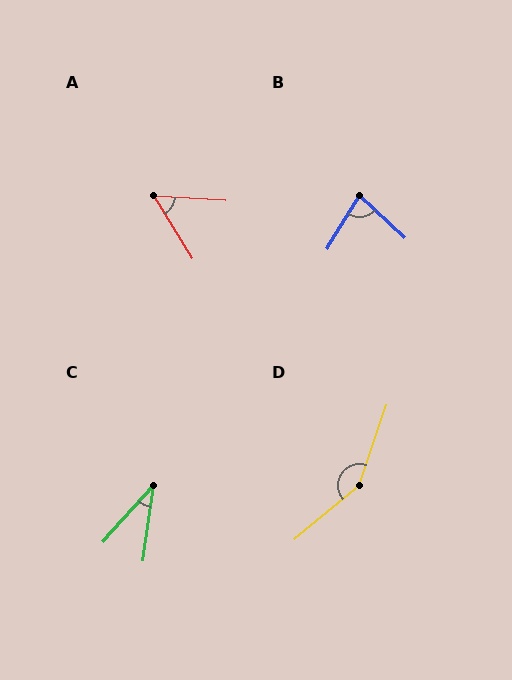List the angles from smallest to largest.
C (34°), A (55°), B (78°), D (149°).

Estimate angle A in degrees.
Approximately 55 degrees.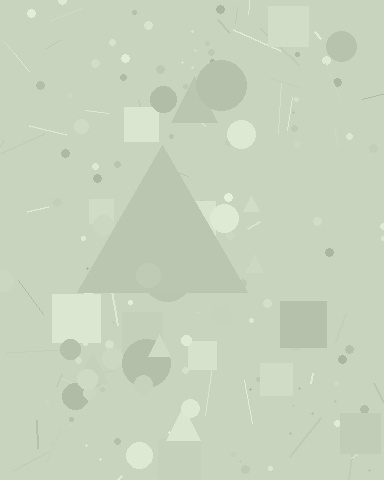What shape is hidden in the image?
A triangle is hidden in the image.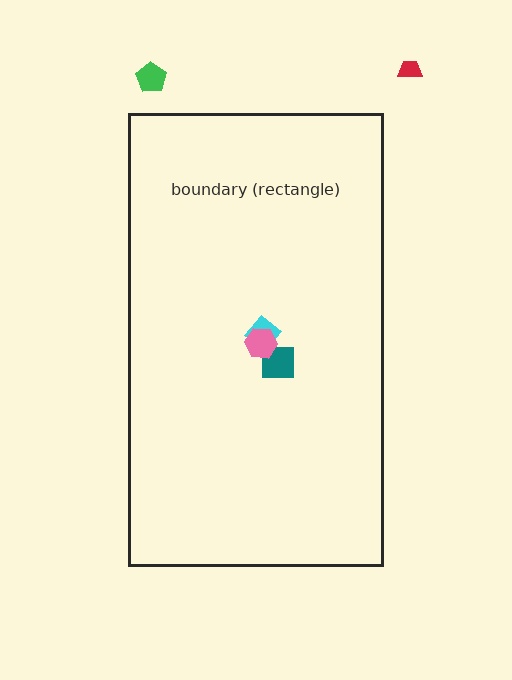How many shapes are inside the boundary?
3 inside, 2 outside.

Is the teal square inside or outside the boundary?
Inside.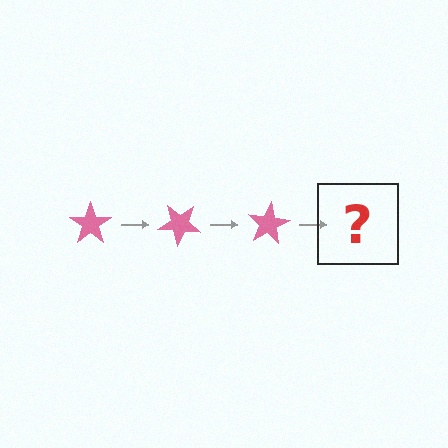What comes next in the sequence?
The next element should be a pink star rotated 120 degrees.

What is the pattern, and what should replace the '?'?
The pattern is that the star rotates 40 degrees each step. The '?' should be a pink star rotated 120 degrees.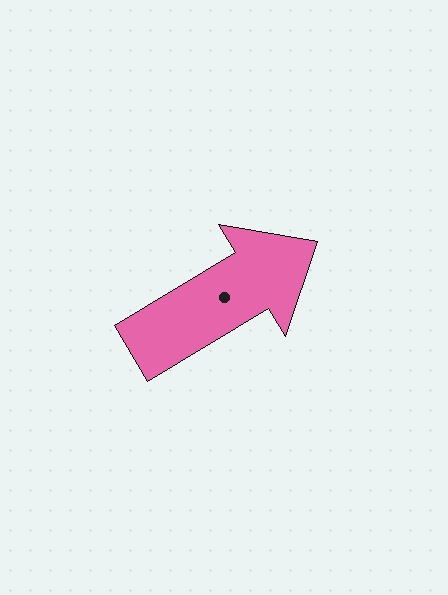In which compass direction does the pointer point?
Northeast.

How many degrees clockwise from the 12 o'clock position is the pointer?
Approximately 59 degrees.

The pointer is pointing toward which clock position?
Roughly 2 o'clock.